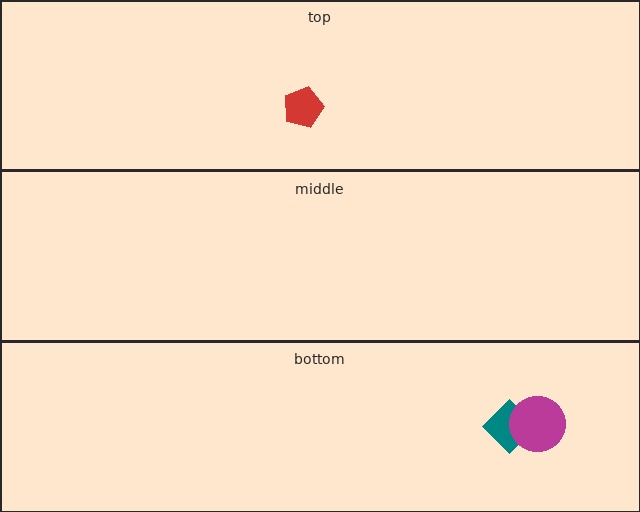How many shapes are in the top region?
1.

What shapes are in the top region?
The red pentagon.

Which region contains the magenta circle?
The bottom region.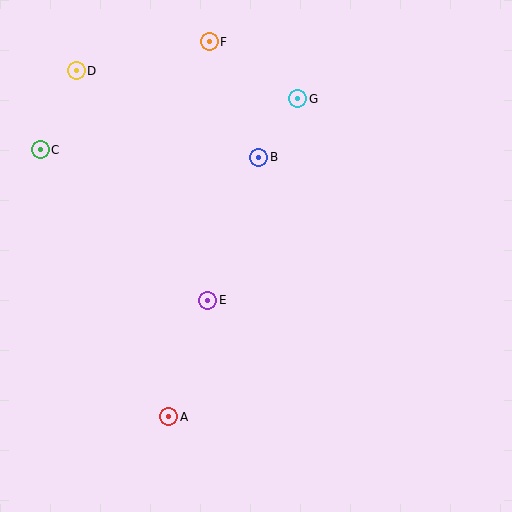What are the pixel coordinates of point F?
Point F is at (209, 42).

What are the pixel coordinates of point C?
Point C is at (40, 150).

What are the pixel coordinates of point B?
Point B is at (259, 157).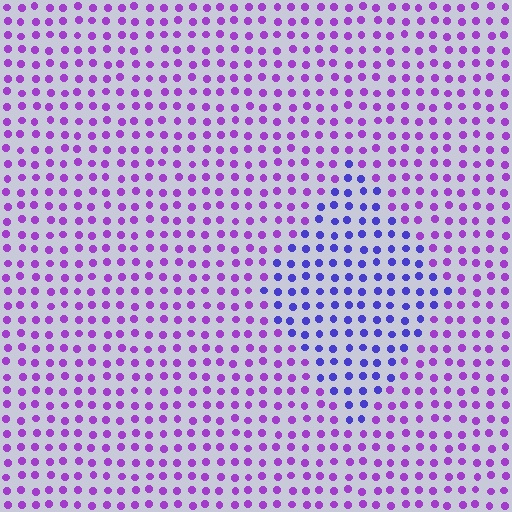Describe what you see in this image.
The image is filled with small purple elements in a uniform arrangement. A diamond-shaped region is visible where the elements are tinted to a slightly different hue, forming a subtle color boundary.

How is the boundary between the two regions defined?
The boundary is defined purely by a slight shift in hue (about 39 degrees). Spacing, size, and orientation are identical on both sides.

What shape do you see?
I see a diamond.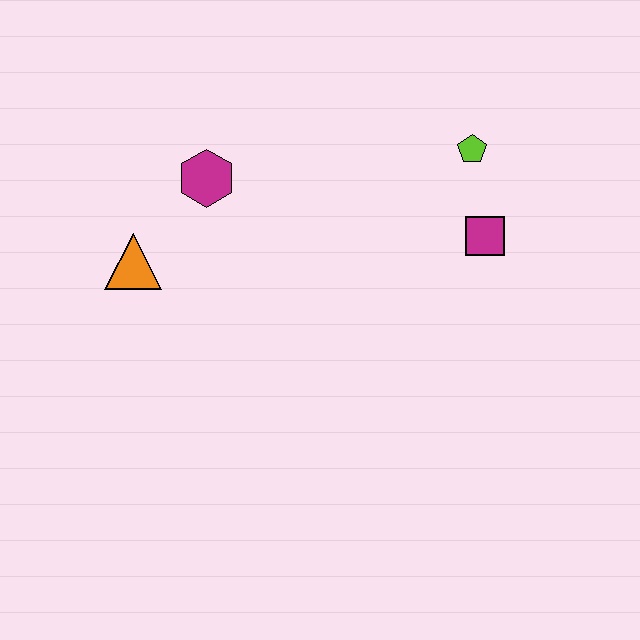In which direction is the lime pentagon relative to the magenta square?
The lime pentagon is above the magenta square.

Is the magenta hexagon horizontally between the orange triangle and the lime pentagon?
Yes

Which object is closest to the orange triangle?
The magenta hexagon is closest to the orange triangle.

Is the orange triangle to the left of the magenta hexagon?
Yes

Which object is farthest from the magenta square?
The orange triangle is farthest from the magenta square.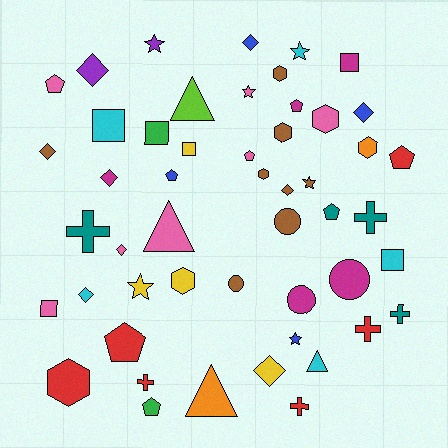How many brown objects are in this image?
There are 8 brown objects.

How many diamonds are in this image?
There are 9 diamonds.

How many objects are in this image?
There are 50 objects.